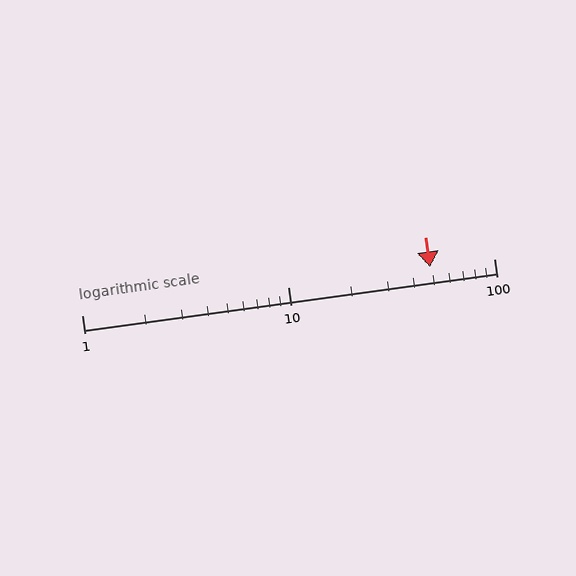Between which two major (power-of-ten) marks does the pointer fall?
The pointer is between 10 and 100.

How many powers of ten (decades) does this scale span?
The scale spans 2 decades, from 1 to 100.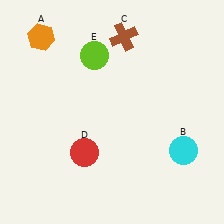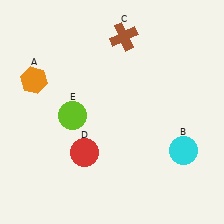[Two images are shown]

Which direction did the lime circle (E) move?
The lime circle (E) moved down.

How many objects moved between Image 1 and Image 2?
2 objects moved between the two images.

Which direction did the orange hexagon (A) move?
The orange hexagon (A) moved down.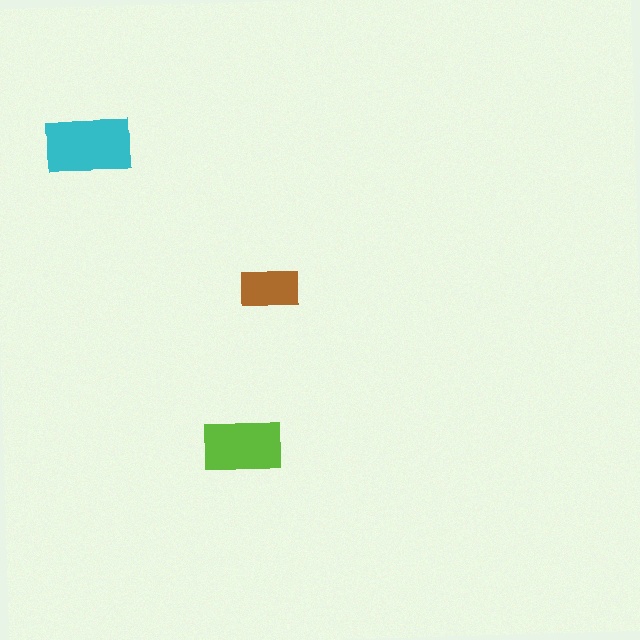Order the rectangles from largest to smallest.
the cyan one, the lime one, the brown one.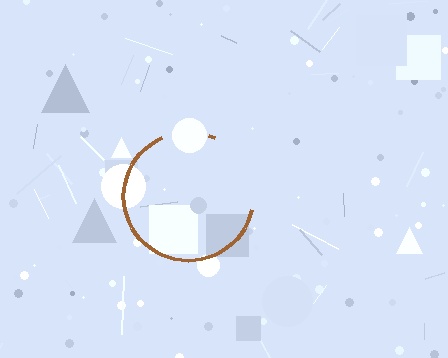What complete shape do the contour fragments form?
The contour fragments form a circle.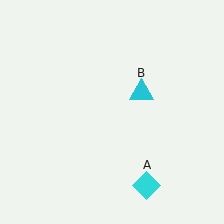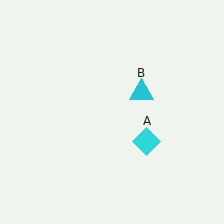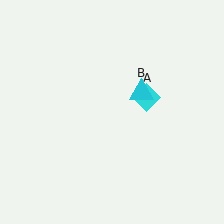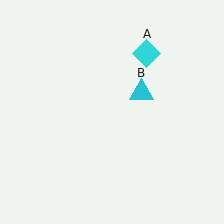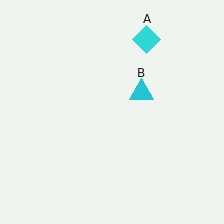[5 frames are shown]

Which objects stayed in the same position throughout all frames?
Cyan triangle (object B) remained stationary.